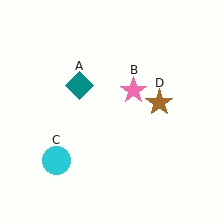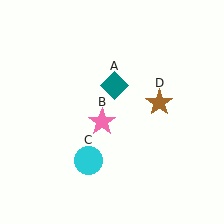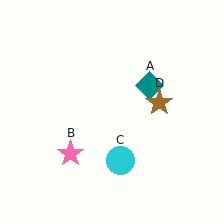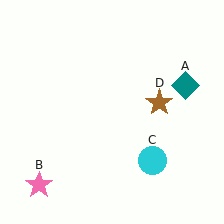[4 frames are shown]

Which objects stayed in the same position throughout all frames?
Brown star (object D) remained stationary.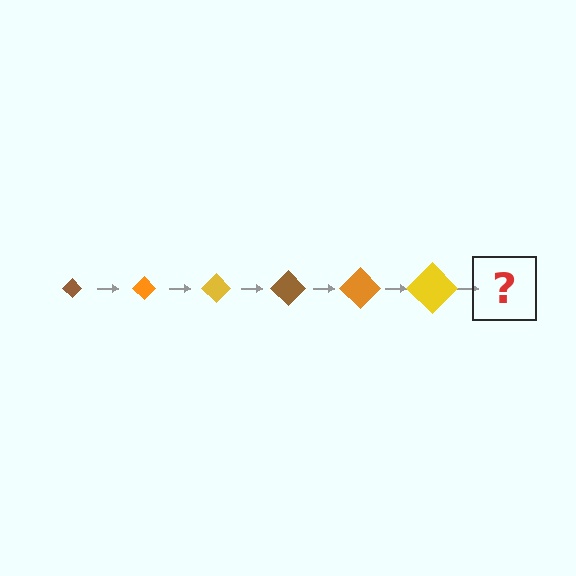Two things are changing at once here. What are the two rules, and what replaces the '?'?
The two rules are that the diamond grows larger each step and the color cycles through brown, orange, and yellow. The '?' should be a brown diamond, larger than the previous one.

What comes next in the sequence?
The next element should be a brown diamond, larger than the previous one.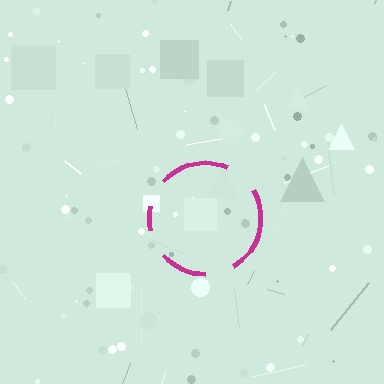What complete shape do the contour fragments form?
The contour fragments form a circle.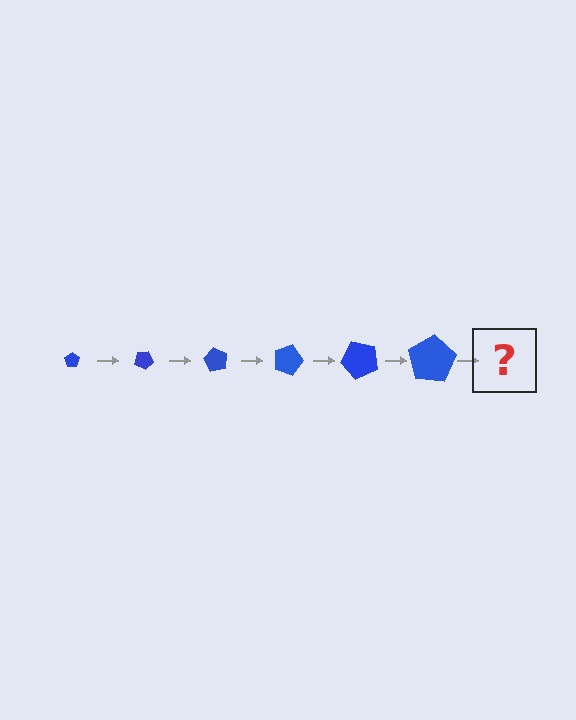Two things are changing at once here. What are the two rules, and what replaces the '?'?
The two rules are that the pentagon grows larger each step and it rotates 30 degrees each step. The '?' should be a pentagon, larger than the previous one and rotated 180 degrees from the start.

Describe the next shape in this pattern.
It should be a pentagon, larger than the previous one and rotated 180 degrees from the start.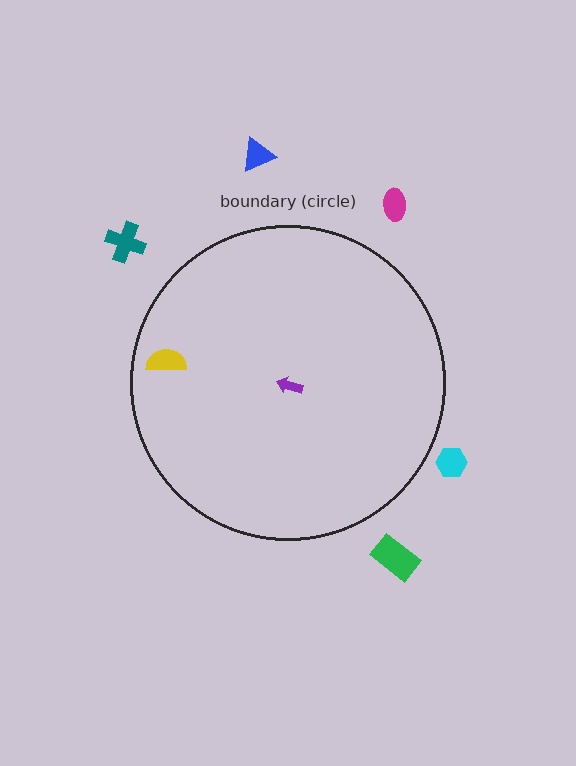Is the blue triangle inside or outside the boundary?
Outside.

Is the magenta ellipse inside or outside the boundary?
Outside.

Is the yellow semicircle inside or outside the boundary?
Inside.